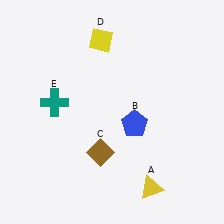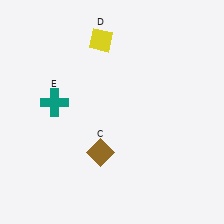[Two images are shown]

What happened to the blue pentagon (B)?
The blue pentagon (B) was removed in Image 2. It was in the bottom-right area of Image 1.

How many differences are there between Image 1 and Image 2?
There are 2 differences between the two images.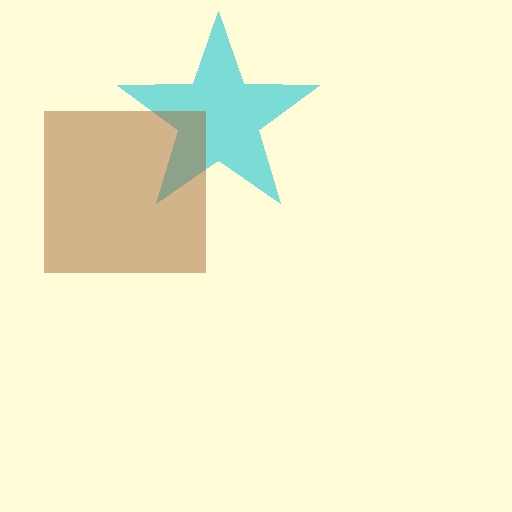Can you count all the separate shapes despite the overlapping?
Yes, there are 2 separate shapes.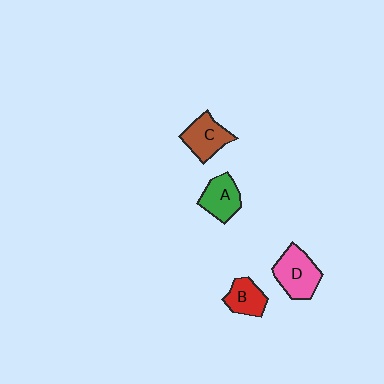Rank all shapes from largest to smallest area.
From largest to smallest: D (pink), C (brown), A (green), B (red).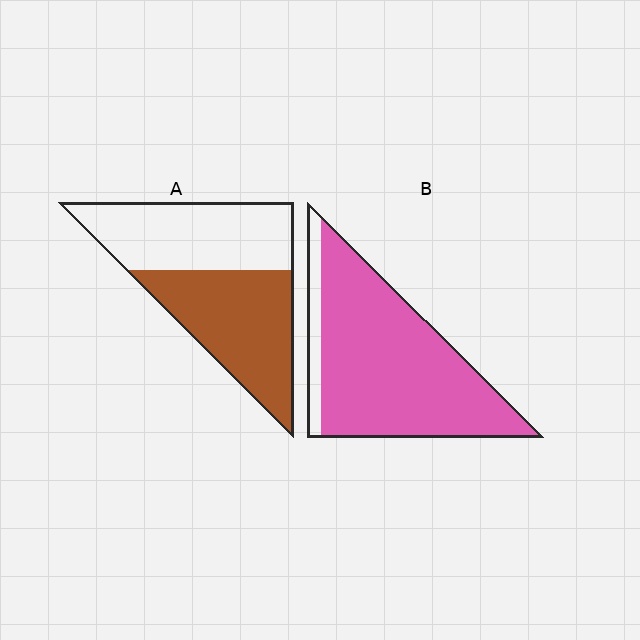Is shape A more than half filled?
Roughly half.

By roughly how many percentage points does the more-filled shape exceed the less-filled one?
By roughly 40 percentage points (B over A).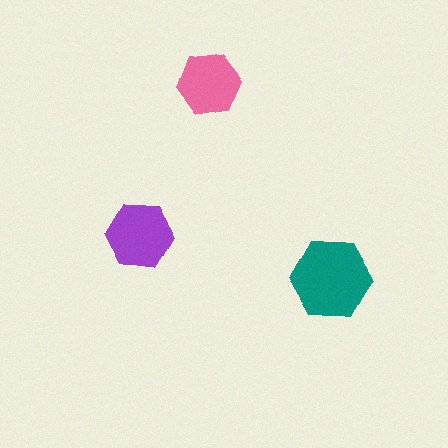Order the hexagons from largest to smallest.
the teal one, the purple one, the pink one.